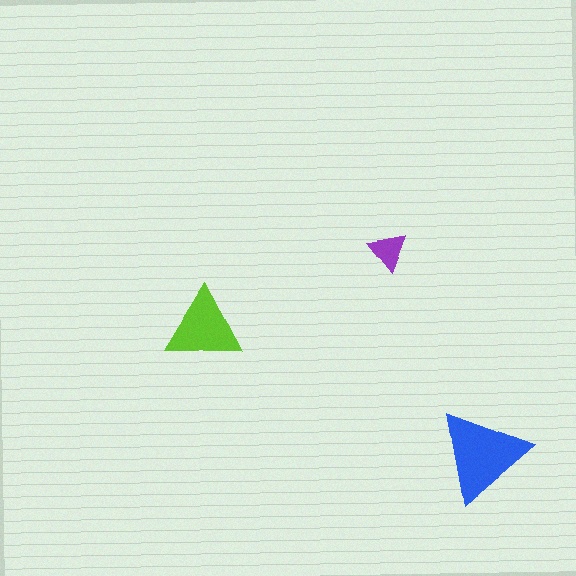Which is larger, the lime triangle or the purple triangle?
The lime one.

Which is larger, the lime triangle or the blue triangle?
The blue one.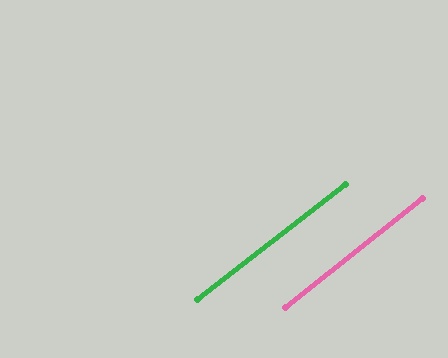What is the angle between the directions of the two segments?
Approximately 1 degree.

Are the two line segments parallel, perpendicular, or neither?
Parallel — their directions differ by only 0.9°.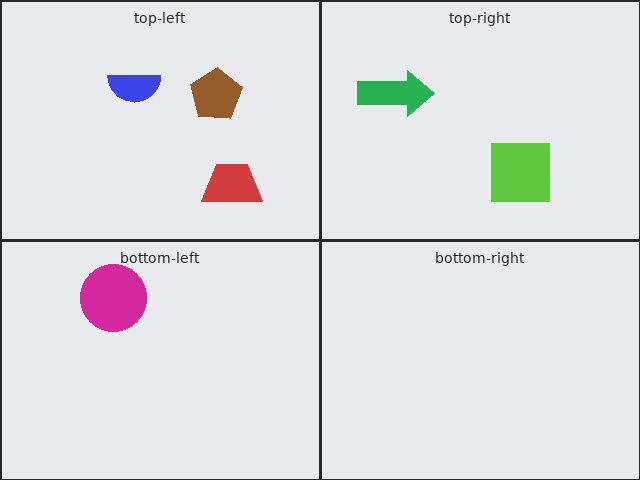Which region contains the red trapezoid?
The top-left region.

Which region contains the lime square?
The top-right region.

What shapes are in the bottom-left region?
The magenta circle.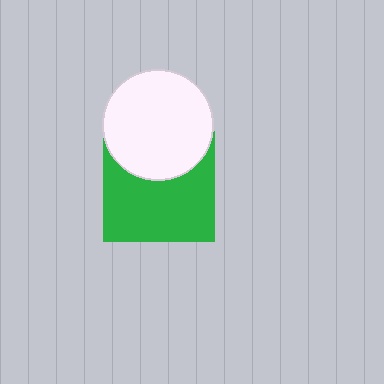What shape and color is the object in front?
The object in front is a white circle.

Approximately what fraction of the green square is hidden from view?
Roughly 34% of the green square is hidden behind the white circle.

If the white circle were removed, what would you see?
You would see the complete green square.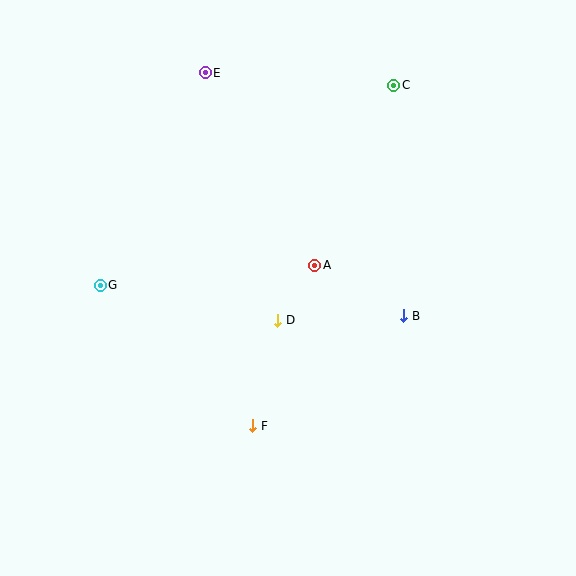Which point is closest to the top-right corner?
Point C is closest to the top-right corner.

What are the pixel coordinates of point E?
Point E is at (205, 73).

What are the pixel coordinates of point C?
Point C is at (394, 85).